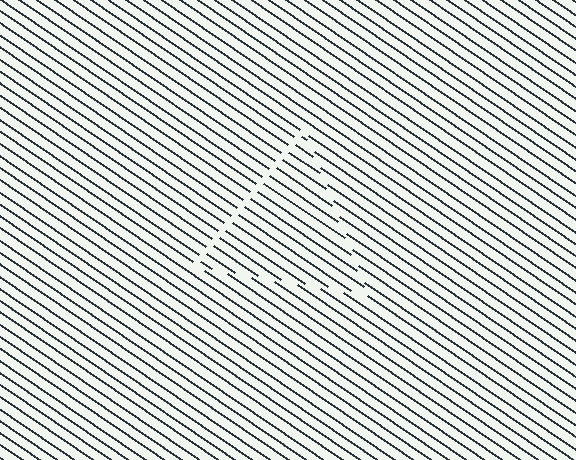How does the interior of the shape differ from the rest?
The interior of the shape contains the same grating, shifted by half a period — the contour is defined by the phase discontinuity where line-ends from the inner and outer gratings abut.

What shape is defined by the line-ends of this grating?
An illusory triangle. The interior of the shape contains the same grating, shifted by half a period — the contour is defined by the phase discontinuity where line-ends from the inner and outer gratings abut.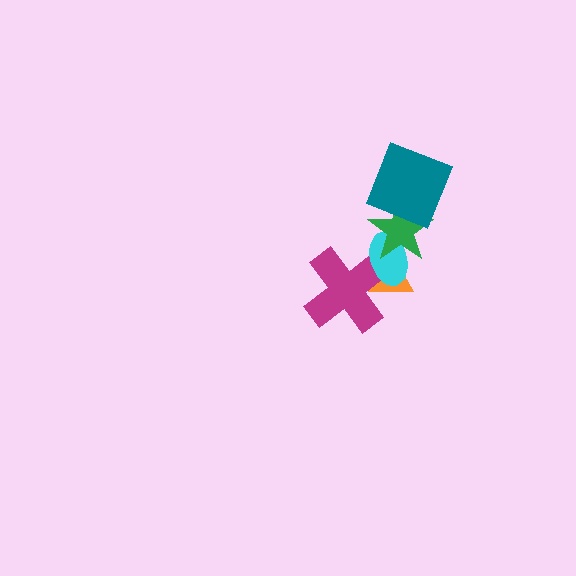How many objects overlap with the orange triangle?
3 objects overlap with the orange triangle.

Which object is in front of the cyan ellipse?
The green star is in front of the cyan ellipse.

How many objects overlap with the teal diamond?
1 object overlaps with the teal diamond.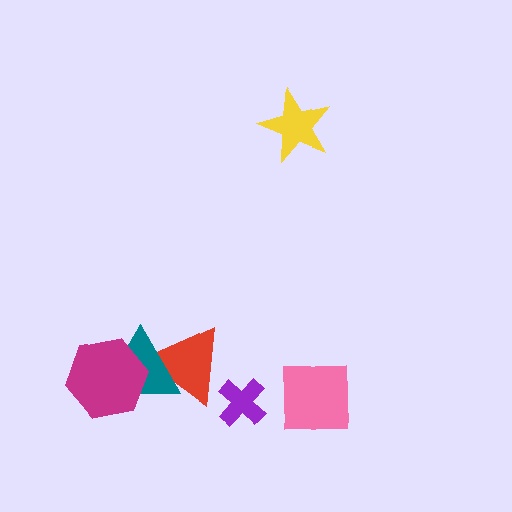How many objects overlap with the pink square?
0 objects overlap with the pink square.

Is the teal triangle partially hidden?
Yes, it is partially covered by another shape.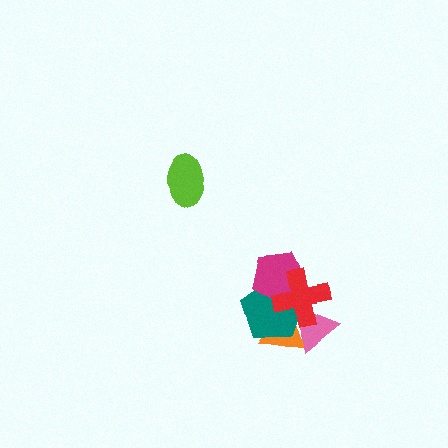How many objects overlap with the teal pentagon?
4 objects overlap with the teal pentagon.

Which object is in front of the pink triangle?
The red cross is in front of the pink triangle.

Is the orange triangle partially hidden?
Yes, it is partially covered by another shape.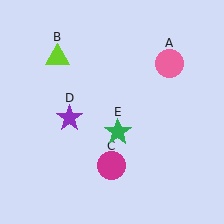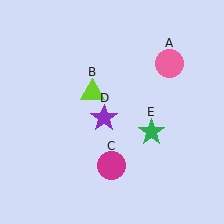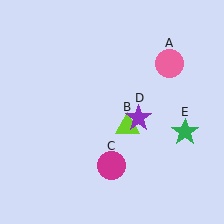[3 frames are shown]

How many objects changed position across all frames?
3 objects changed position: lime triangle (object B), purple star (object D), green star (object E).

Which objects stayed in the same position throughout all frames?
Pink circle (object A) and magenta circle (object C) remained stationary.